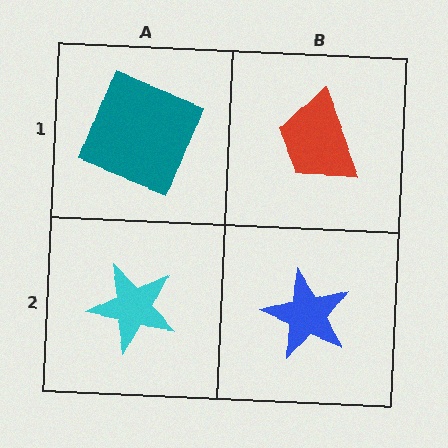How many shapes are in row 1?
2 shapes.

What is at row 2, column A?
A cyan star.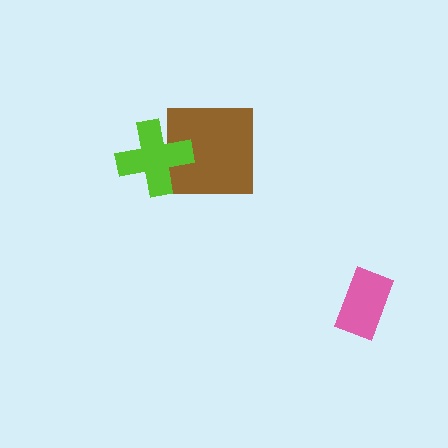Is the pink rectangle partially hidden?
No, no other shape covers it.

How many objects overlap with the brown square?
1 object overlaps with the brown square.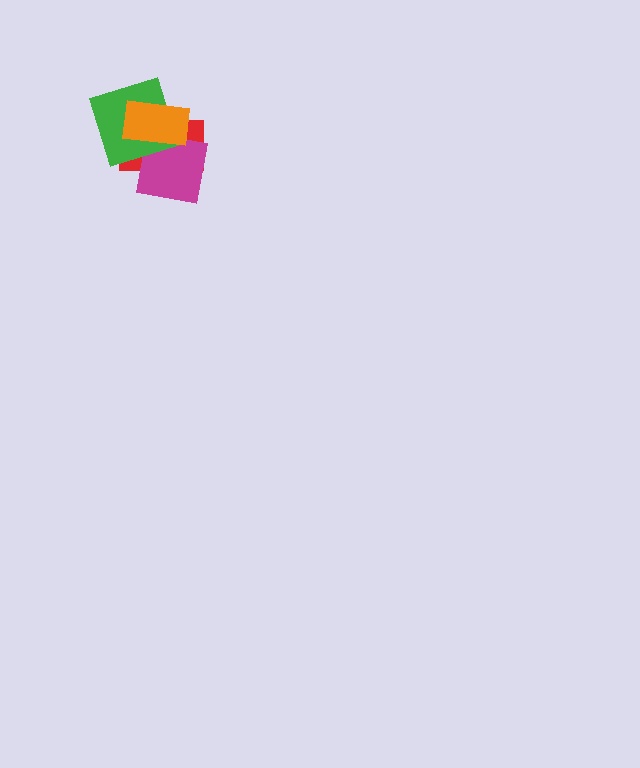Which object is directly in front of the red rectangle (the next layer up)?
The magenta square is directly in front of the red rectangle.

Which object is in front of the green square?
The orange rectangle is in front of the green square.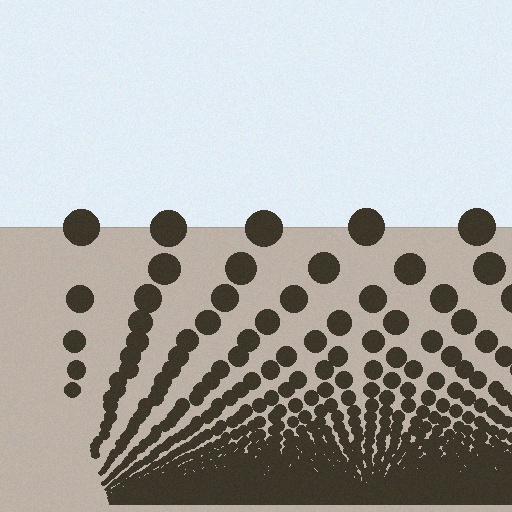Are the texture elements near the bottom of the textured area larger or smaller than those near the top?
Smaller. The gradient is inverted — elements near the bottom are smaller and denser.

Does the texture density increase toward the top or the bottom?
Density increases toward the bottom.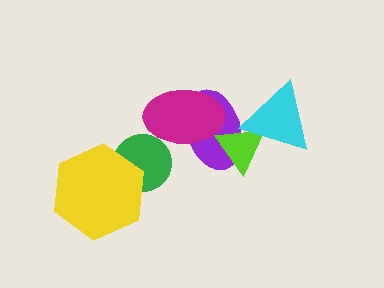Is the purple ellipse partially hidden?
Yes, it is partially covered by another shape.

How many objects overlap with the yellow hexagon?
1 object overlaps with the yellow hexagon.